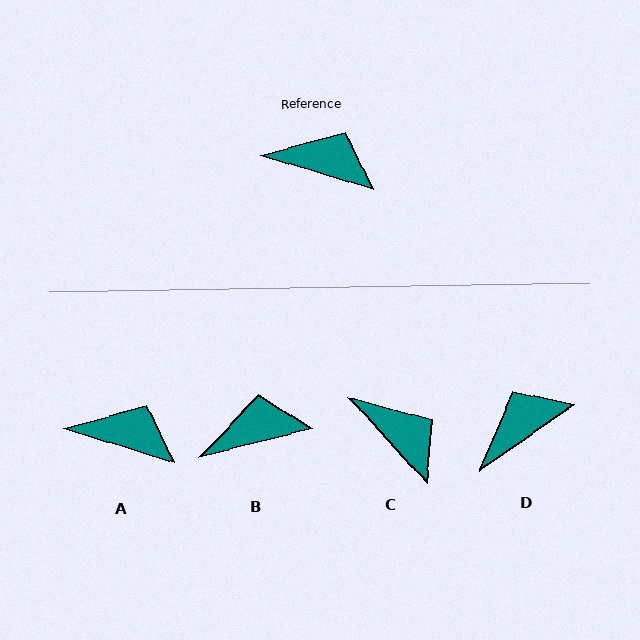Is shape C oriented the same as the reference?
No, it is off by about 30 degrees.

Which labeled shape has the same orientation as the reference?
A.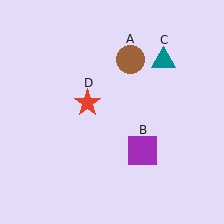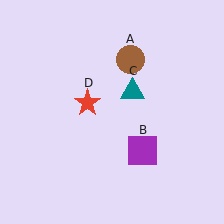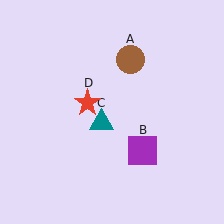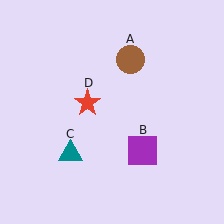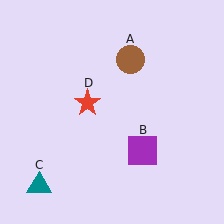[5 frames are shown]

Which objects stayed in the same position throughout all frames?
Brown circle (object A) and purple square (object B) and red star (object D) remained stationary.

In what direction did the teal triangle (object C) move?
The teal triangle (object C) moved down and to the left.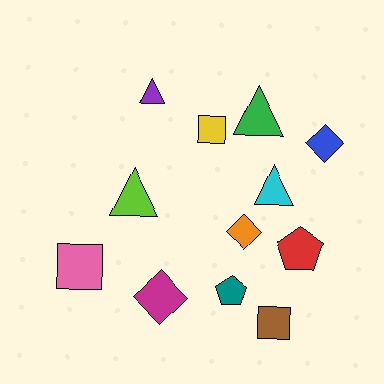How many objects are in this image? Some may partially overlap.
There are 12 objects.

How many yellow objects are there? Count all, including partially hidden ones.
There is 1 yellow object.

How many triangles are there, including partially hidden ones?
There are 4 triangles.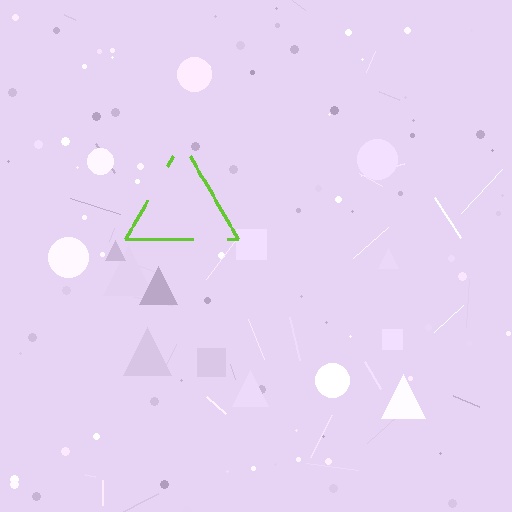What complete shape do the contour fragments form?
The contour fragments form a triangle.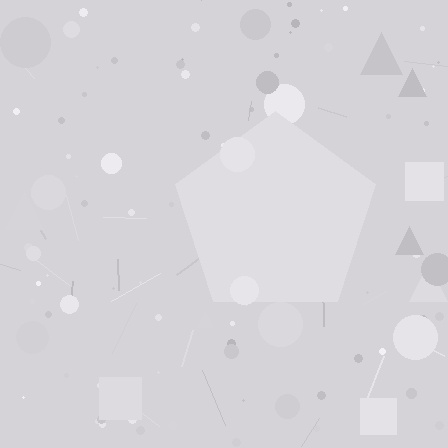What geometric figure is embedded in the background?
A pentagon is embedded in the background.